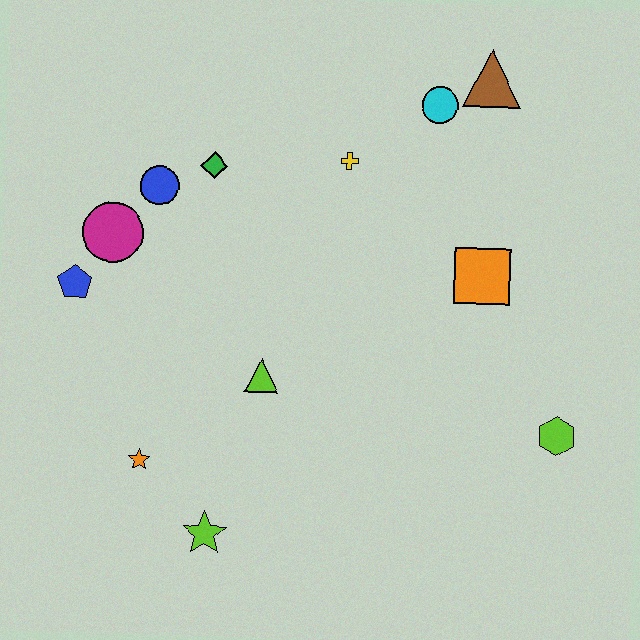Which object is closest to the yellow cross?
The cyan circle is closest to the yellow cross.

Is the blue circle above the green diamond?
No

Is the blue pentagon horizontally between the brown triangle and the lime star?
No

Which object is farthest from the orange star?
The brown triangle is farthest from the orange star.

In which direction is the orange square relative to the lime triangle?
The orange square is to the right of the lime triangle.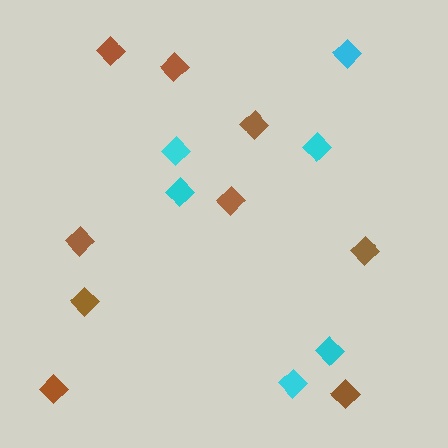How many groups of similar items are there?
There are 2 groups: one group of cyan diamonds (6) and one group of brown diamonds (9).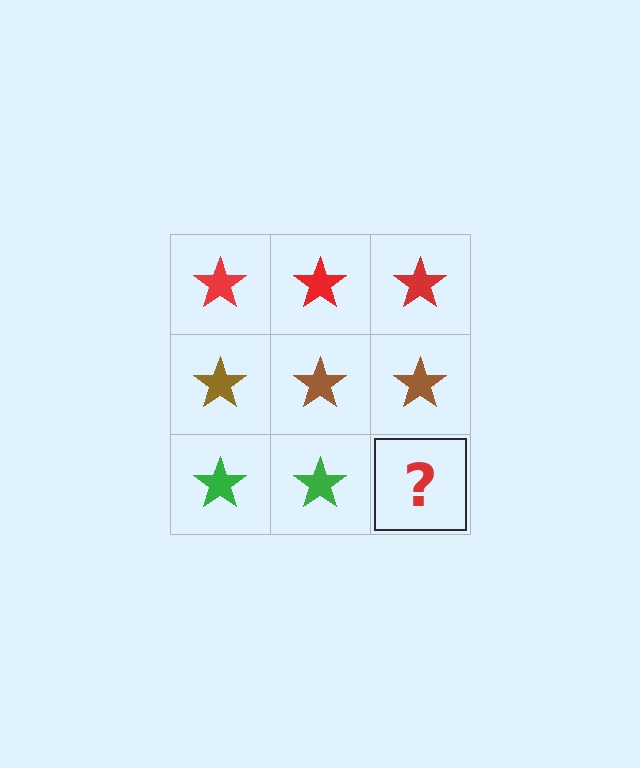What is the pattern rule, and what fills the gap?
The rule is that each row has a consistent color. The gap should be filled with a green star.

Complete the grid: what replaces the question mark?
The question mark should be replaced with a green star.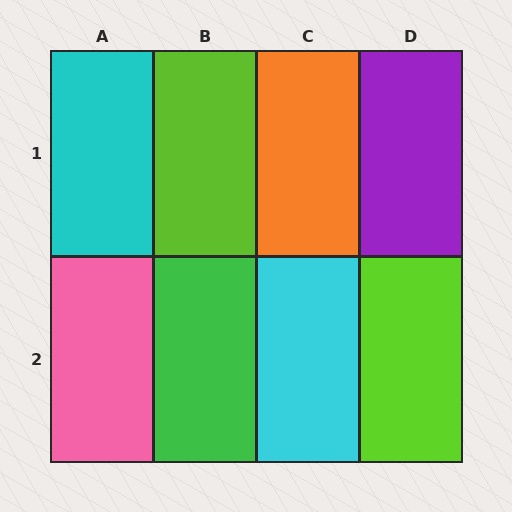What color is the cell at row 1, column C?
Orange.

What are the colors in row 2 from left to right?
Pink, green, cyan, lime.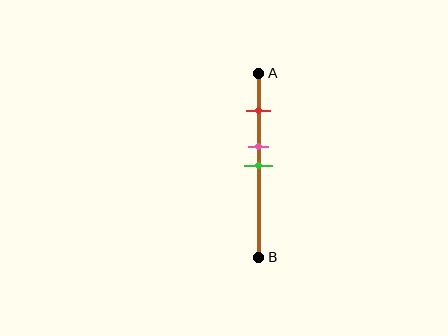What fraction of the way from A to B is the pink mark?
The pink mark is approximately 40% (0.4) of the way from A to B.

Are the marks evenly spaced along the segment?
No, the marks are not evenly spaced.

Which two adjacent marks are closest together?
The pink and green marks are the closest adjacent pair.